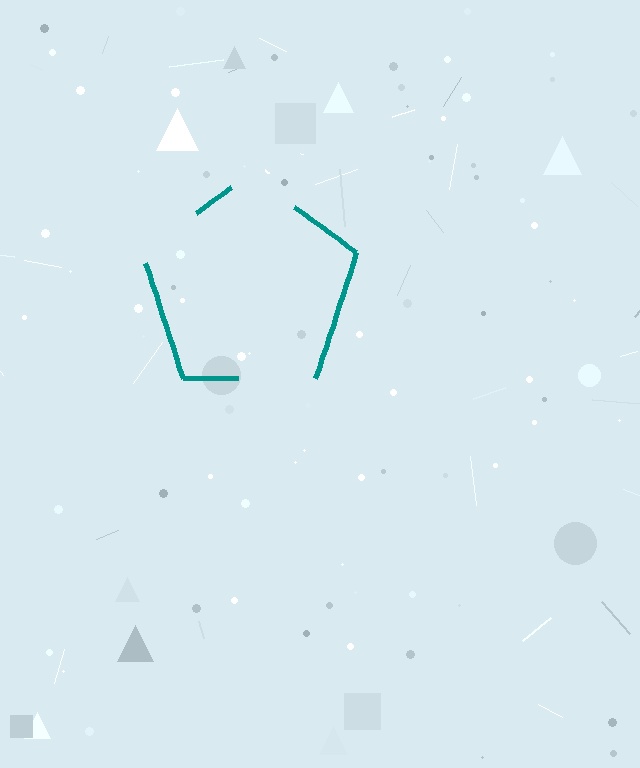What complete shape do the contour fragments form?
The contour fragments form a pentagon.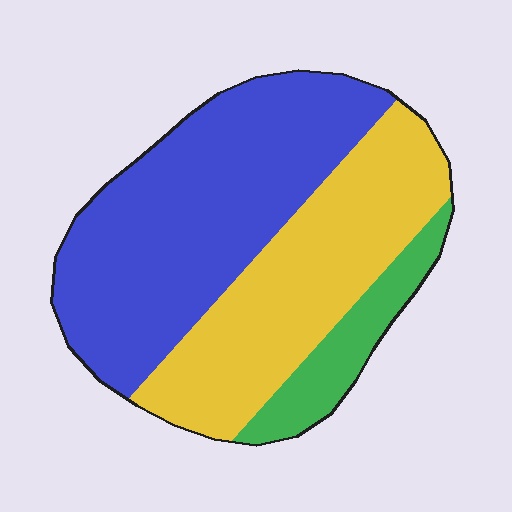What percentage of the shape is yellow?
Yellow takes up between a quarter and a half of the shape.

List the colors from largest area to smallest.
From largest to smallest: blue, yellow, green.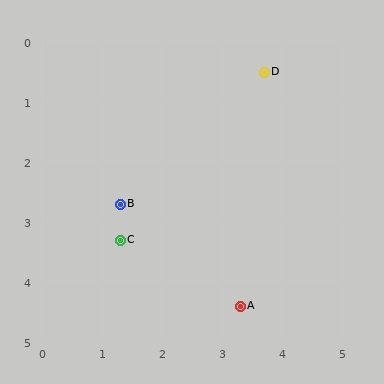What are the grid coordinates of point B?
Point B is at approximately (1.3, 2.7).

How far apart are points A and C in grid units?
Points A and C are about 2.3 grid units apart.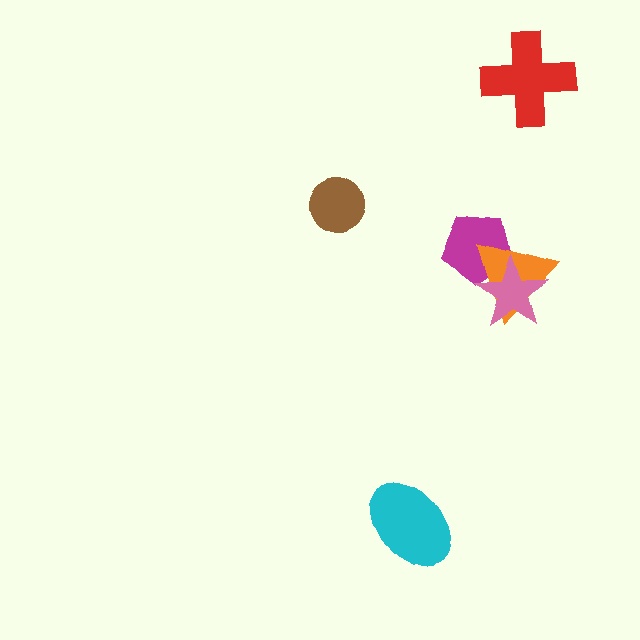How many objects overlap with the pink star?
2 objects overlap with the pink star.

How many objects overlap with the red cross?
0 objects overlap with the red cross.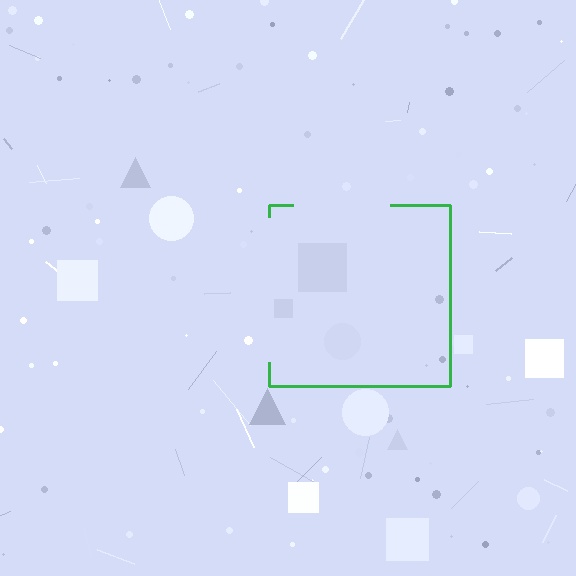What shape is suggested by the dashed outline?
The dashed outline suggests a square.